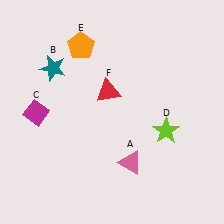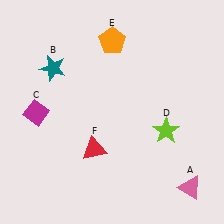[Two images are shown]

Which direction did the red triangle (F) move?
The red triangle (F) moved down.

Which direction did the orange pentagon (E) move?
The orange pentagon (E) moved right.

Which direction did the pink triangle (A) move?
The pink triangle (A) moved right.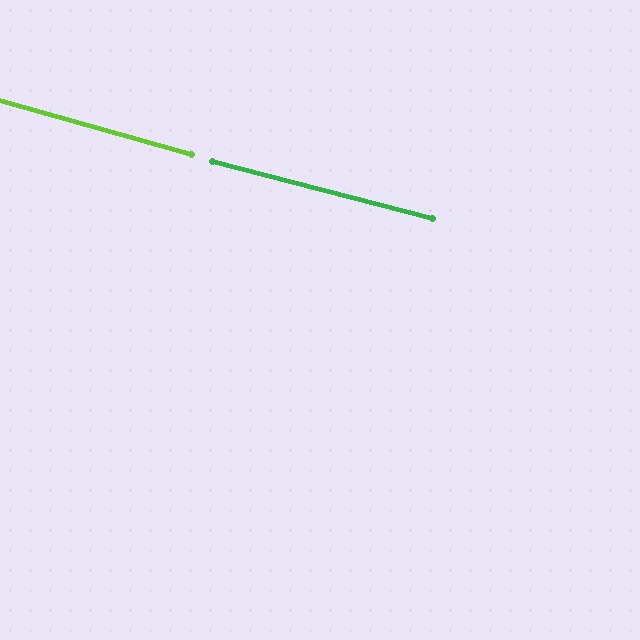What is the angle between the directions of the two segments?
Approximately 1 degree.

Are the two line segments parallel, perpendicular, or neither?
Parallel — their directions differ by only 1.1°.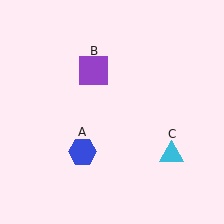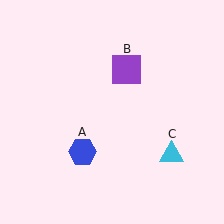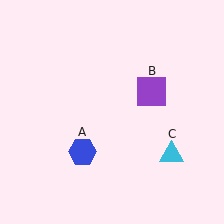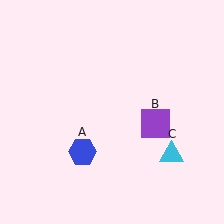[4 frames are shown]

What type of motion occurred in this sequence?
The purple square (object B) rotated clockwise around the center of the scene.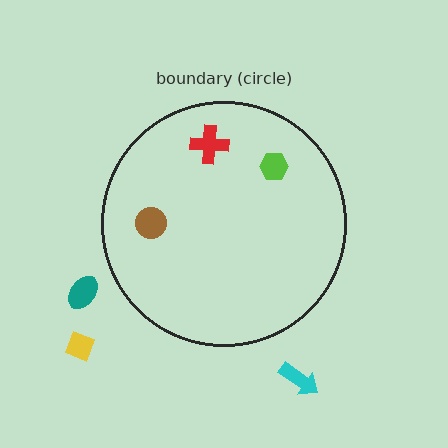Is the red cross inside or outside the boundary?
Inside.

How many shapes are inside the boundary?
3 inside, 3 outside.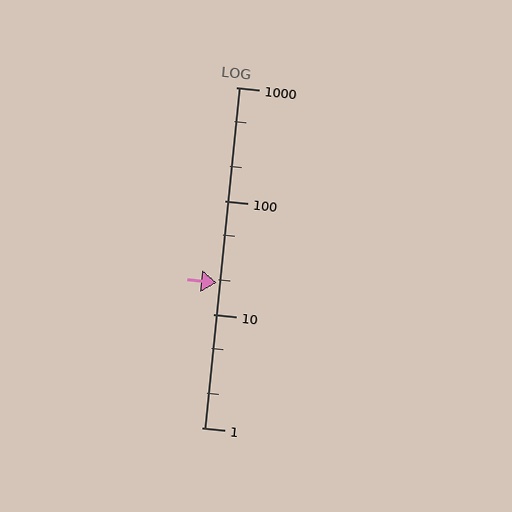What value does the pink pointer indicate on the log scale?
The pointer indicates approximately 19.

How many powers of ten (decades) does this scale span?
The scale spans 3 decades, from 1 to 1000.